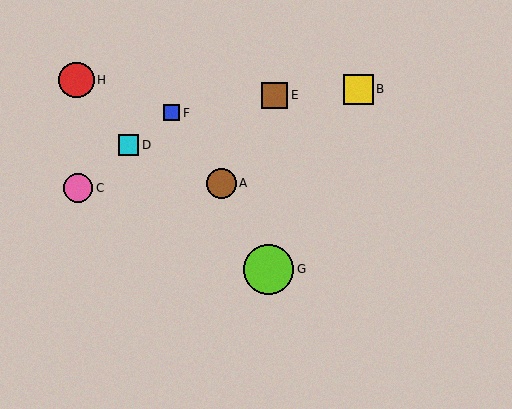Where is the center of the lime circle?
The center of the lime circle is at (268, 269).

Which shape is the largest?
The lime circle (labeled G) is the largest.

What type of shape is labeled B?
Shape B is a yellow square.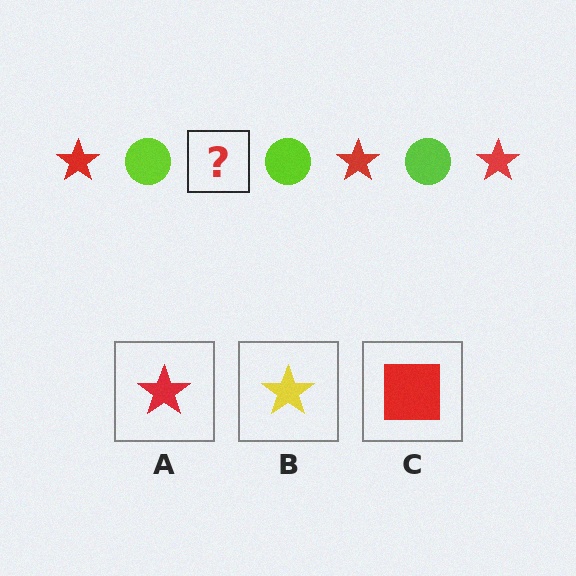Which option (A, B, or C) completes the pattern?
A.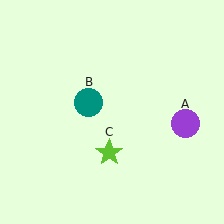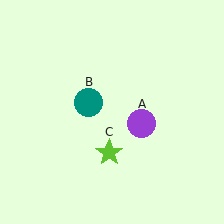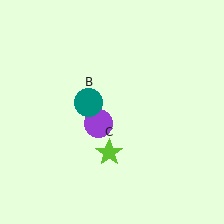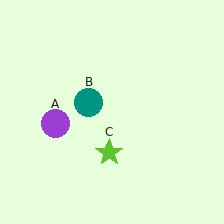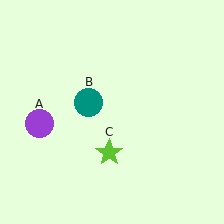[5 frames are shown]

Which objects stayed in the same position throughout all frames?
Teal circle (object B) and lime star (object C) remained stationary.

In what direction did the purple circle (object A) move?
The purple circle (object A) moved left.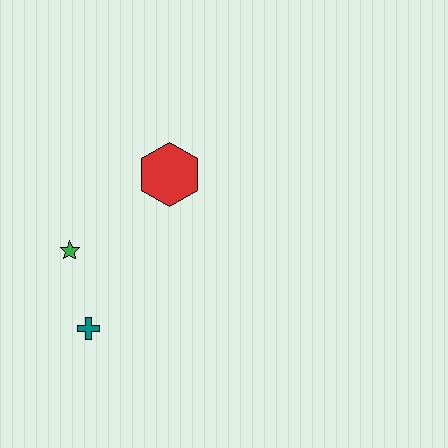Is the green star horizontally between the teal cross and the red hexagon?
No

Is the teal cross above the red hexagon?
No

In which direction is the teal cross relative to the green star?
The teal cross is below the green star.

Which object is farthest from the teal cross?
The red hexagon is farthest from the teal cross.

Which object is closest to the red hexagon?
The green star is closest to the red hexagon.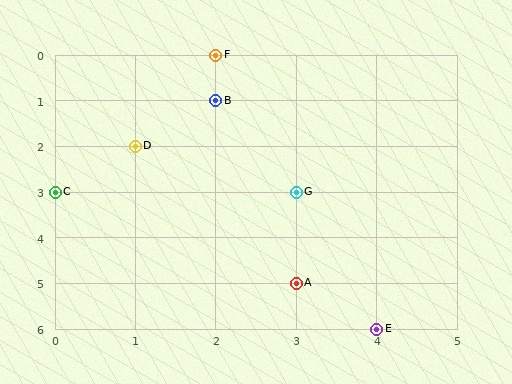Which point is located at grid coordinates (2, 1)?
Point B is at (2, 1).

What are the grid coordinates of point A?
Point A is at grid coordinates (3, 5).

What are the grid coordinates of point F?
Point F is at grid coordinates (2, 0).